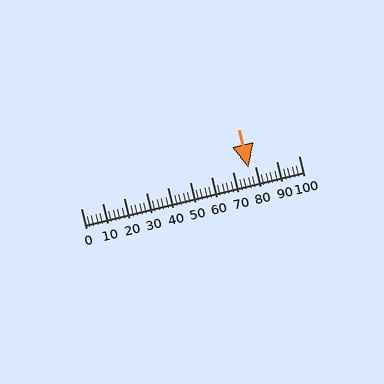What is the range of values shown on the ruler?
The ruler shows values from 0 to 100.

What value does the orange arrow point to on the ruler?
The orange arrow points to approximately 77.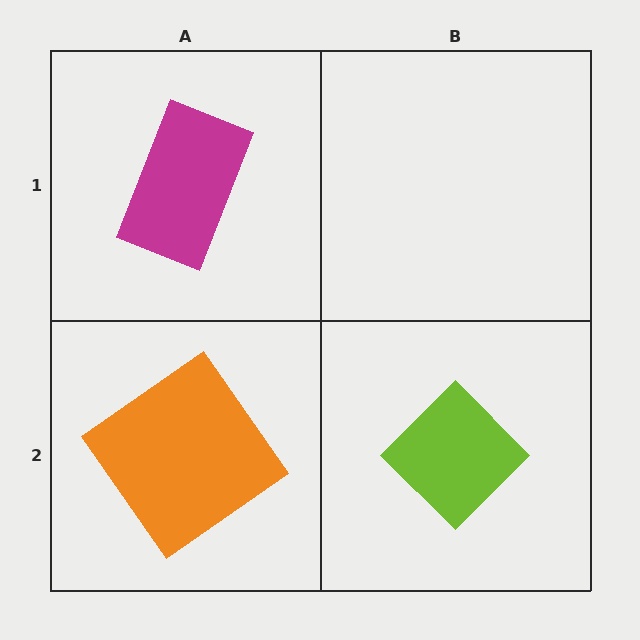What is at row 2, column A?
An orange diamond.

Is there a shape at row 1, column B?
No, that cell is empty.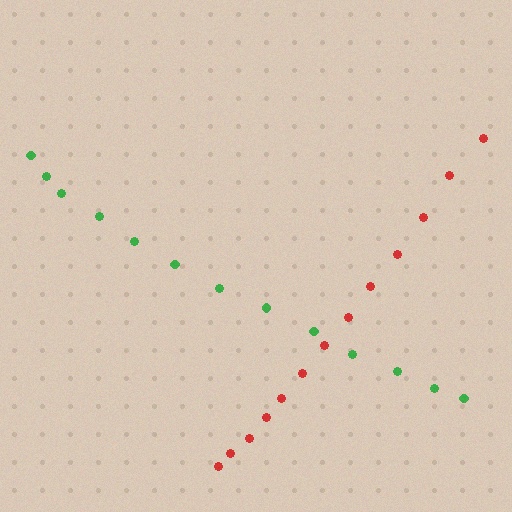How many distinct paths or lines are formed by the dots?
There are 2 distinct paths.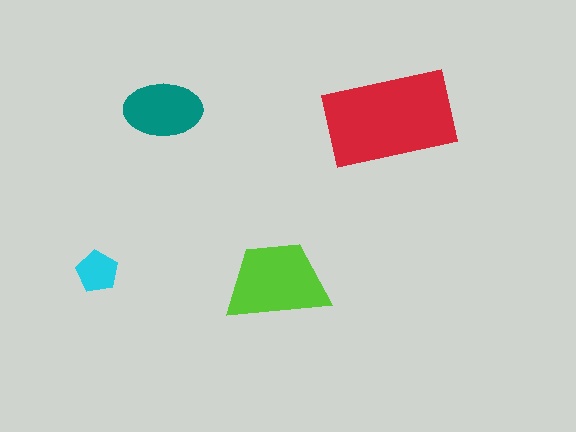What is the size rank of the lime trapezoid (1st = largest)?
2nd.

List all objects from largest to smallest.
The red rectangle, the lime trapezoid, the teal ellipse, the cyan pentagon.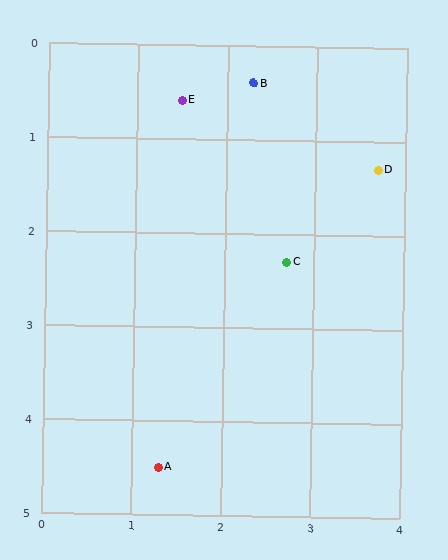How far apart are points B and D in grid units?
Points B and D are about 1.7 grid units apart.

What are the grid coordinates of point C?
Point C is at approximately (2.7, 2.3).